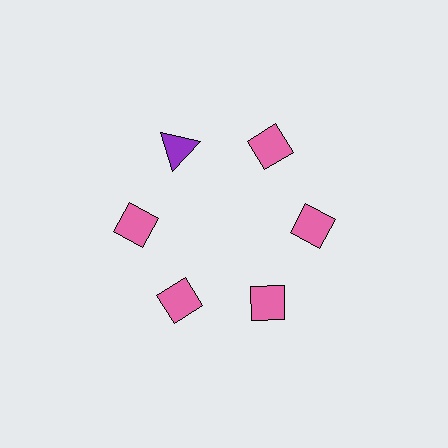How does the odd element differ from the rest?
It differs in both color (purple instead of pink) and shape (triangle instead of diamond).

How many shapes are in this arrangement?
There are 6 shapes arranged in a ring pattern.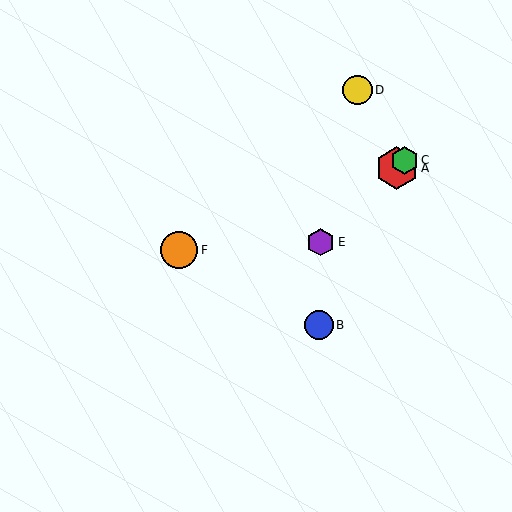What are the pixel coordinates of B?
Object B is at (319, 325).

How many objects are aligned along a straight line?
3 objects (A, C, E) are aligned along a straight line.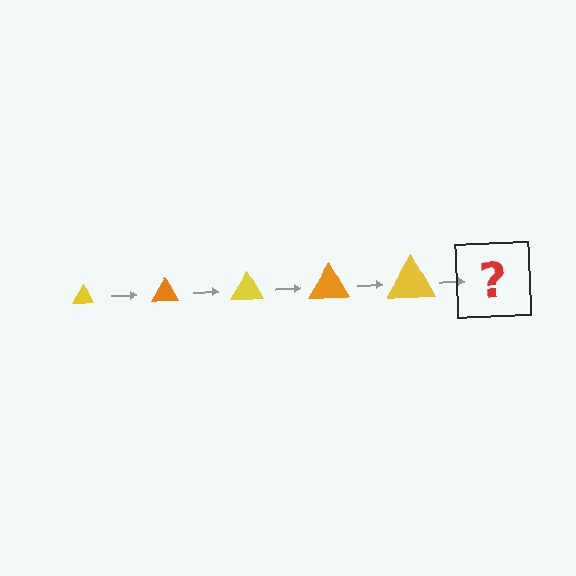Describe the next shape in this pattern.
It should be an orange triangle, larger than the previous one.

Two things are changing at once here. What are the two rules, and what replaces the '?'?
The two rules are that the triangle grows larger each step and the color cycles through yellow and orange. The '?' should be an orange triangle, larger than the previous one.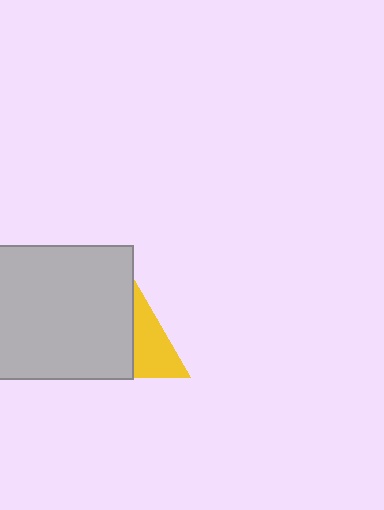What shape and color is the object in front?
The object in front is a light gray rectangle.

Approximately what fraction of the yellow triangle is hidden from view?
Roughly 55% of the yellow triangle is hidden behind the light gray rectangle.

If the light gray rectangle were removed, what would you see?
You would see the complete yellow triangle.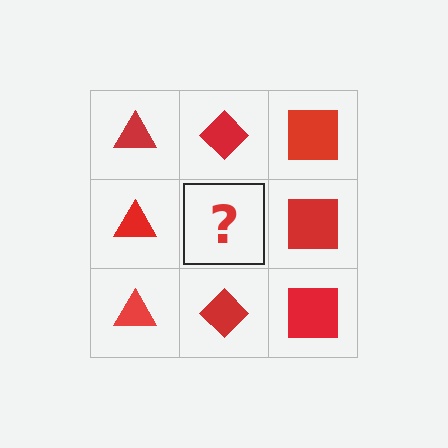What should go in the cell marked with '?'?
The missing cell should contain a red diamond.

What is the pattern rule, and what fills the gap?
The rule is that each column has a consistent shape. The gap should be filled with a red diamond.